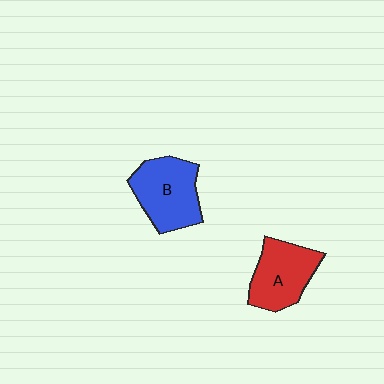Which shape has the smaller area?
Shape A (red).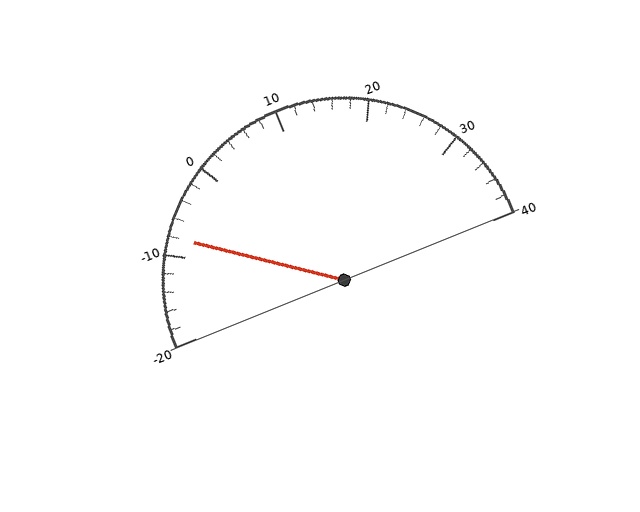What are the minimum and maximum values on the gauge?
The gauge ranges from -20 to 40.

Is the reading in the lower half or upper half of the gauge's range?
The reading is in the lower half of the range (-20 to 40).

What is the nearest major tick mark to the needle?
The nearest major tick mark is -10.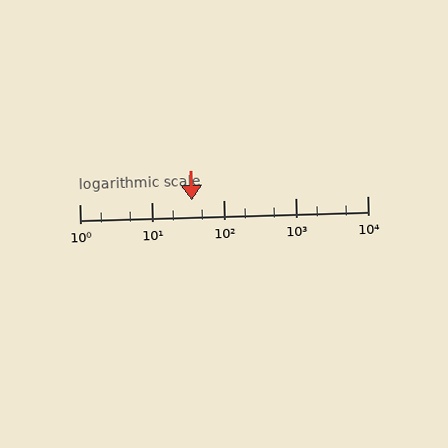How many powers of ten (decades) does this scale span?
The scale spans 4 decades, from 1 to 10000.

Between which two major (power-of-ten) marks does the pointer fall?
The pointer is between 10 and 100.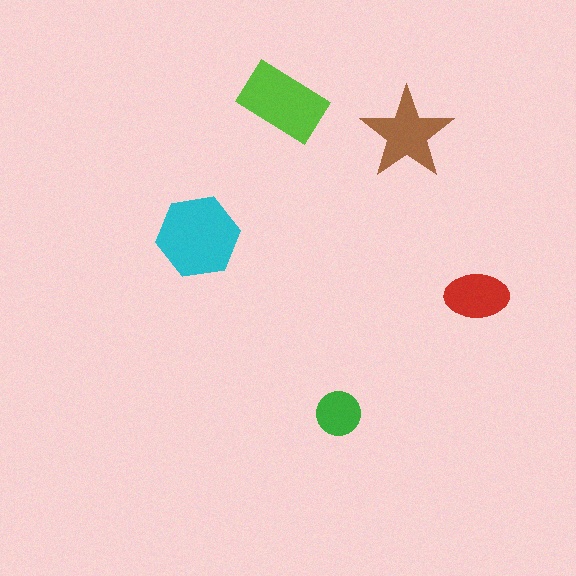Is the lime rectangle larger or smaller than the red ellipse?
Larger.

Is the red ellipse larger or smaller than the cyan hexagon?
Smaller.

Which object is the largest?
The cyan hexagon.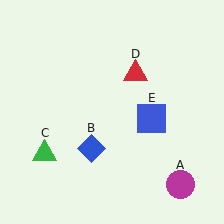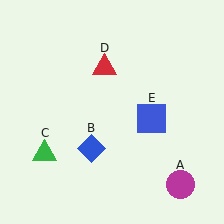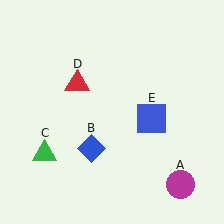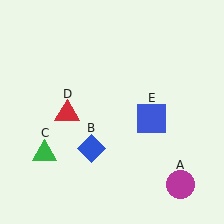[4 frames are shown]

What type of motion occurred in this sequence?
The red triangle (object D) rotated counterclockwise around the center of the scene.